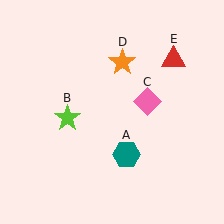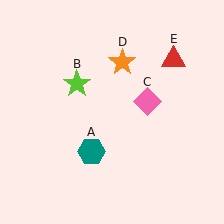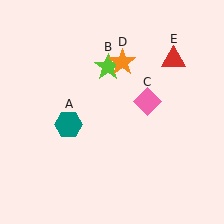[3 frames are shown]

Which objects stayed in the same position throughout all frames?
Pink diamond (object C) and orange star (object D) and red triangle (object E) remained stationary.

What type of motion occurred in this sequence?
The teal hexagon (object A), lime star (object B) rotated clockwise around the center of the scene.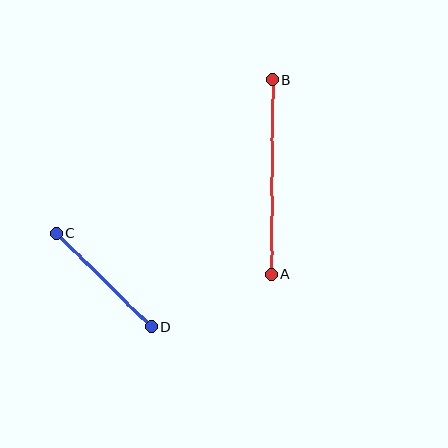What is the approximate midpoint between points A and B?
The midpoint is at approximately (272, 177) pixels.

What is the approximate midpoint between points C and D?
The midpoint is at approximately (104, 280) pixels.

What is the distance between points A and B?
The distance is approximately 195 pixels.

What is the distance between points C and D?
The distance is approximately 133 pixels.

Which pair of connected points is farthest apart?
Points A and B are farthest apart.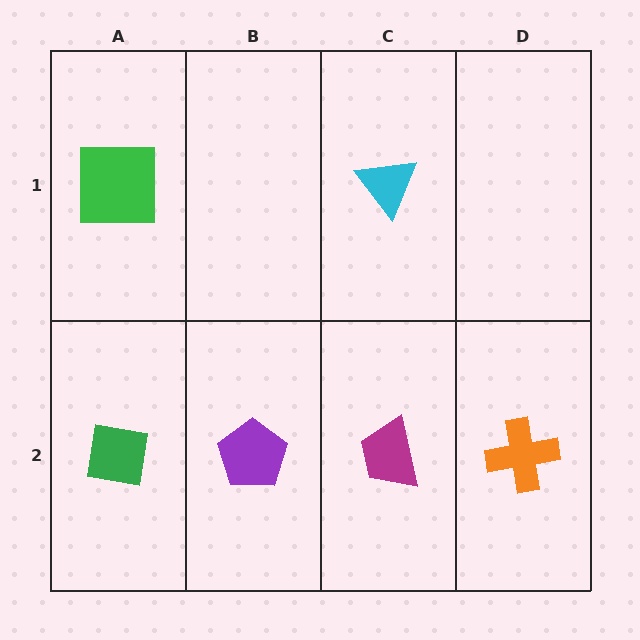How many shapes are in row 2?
4 shapes.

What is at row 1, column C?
A cyan triangle.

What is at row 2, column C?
A magenta trapezoid.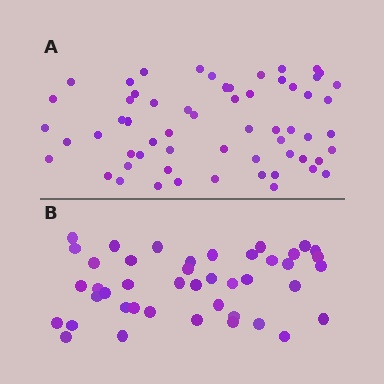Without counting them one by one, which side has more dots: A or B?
Region A (the top region) has more dots.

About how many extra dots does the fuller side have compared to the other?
Region A has approximately 15 more dots than region B.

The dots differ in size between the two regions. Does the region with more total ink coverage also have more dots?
No. Region B has more total ink coverage because its dots are larger, but region A actually contains more individual dots. Total area can be misleading — the number of items is what matters here.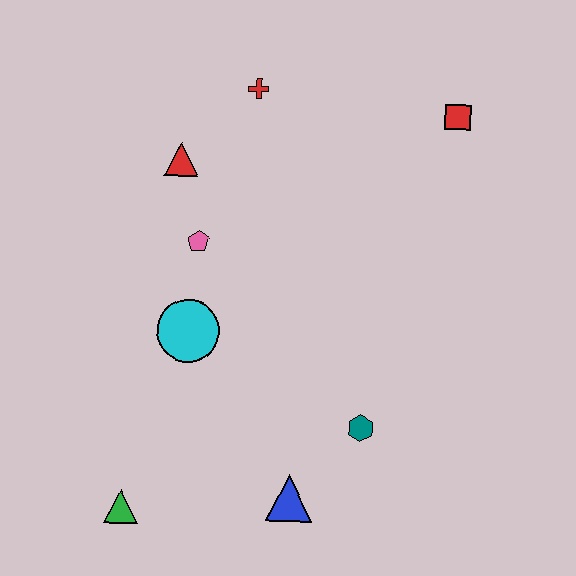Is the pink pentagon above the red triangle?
No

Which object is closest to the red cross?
The red triangle is closest to the red cross.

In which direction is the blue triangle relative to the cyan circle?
The blue triangle is below the cyan circle.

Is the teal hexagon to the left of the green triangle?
No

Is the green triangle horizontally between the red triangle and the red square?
No